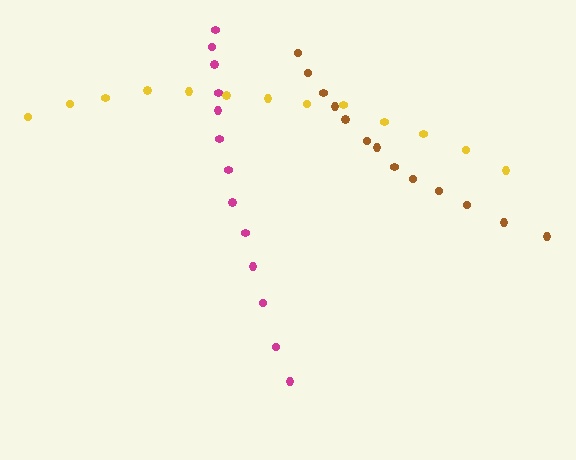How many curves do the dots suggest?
There are 3 distinct paths.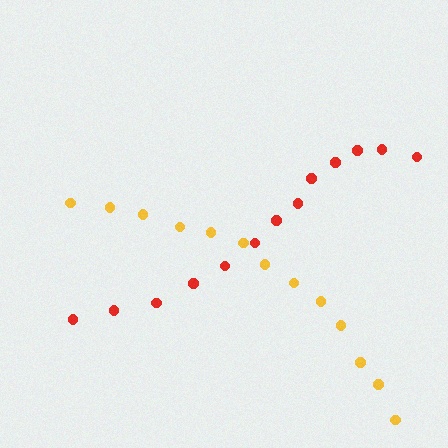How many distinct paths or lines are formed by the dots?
There are 2 distinct paths.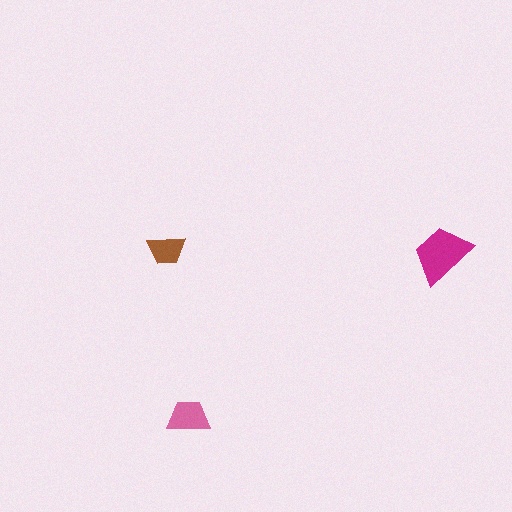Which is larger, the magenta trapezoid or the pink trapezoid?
The magenta one.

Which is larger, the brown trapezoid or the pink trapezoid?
The pink one.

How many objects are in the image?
There are 3 objects in the image.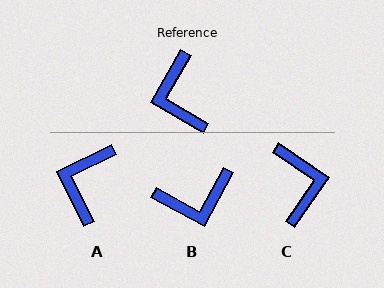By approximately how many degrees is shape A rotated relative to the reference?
Approximately 33 degrees clockwise.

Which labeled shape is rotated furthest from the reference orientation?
C, about 176 degrees away.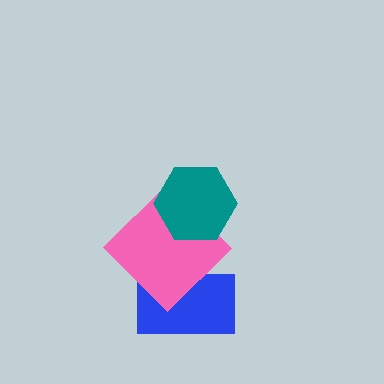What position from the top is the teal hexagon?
The teal hexagon is 1st from the top.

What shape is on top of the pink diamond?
The teal hexagon is on top of the pink diamond.